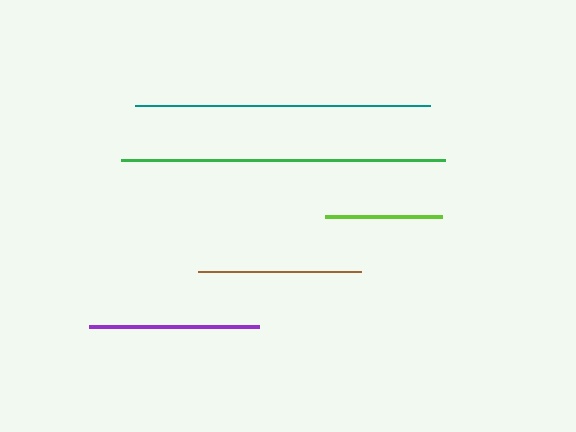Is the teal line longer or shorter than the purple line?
The teal line is longer than the purple line.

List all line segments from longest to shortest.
From longest to shortest: green, teal, purple, brown, lime.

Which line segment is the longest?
The green line is the longest at approximately 323 pixels.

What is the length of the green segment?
The green segment is approximately 323 pixels long.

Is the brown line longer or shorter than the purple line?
The purple line is longer than the brown line.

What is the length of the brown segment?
The brown segment is approximately 163 pixels long.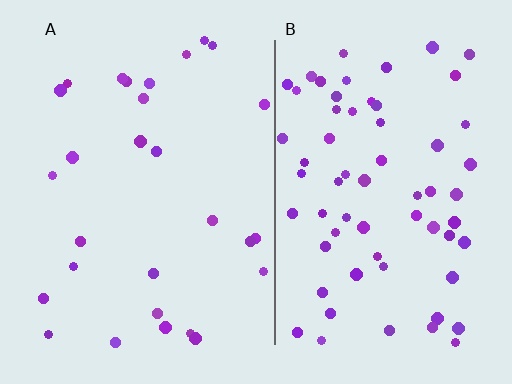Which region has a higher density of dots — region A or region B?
B (the right).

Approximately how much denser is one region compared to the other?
Approximately 2.3× — region B over region A.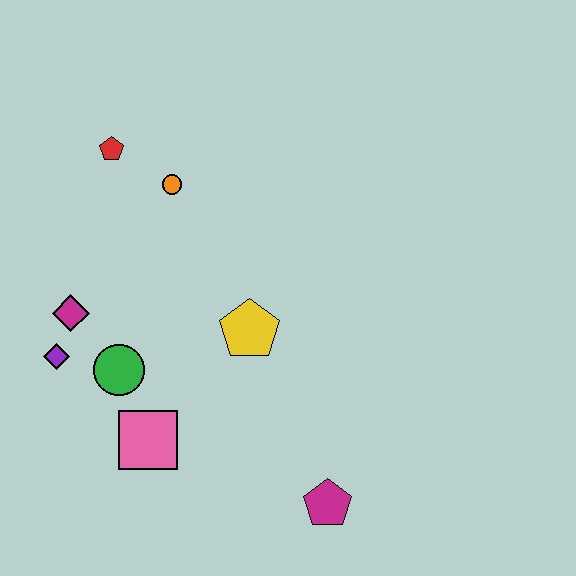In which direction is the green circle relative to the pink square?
The green circle is above the pink square.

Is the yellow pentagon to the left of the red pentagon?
No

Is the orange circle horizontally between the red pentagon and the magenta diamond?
No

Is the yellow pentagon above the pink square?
Yes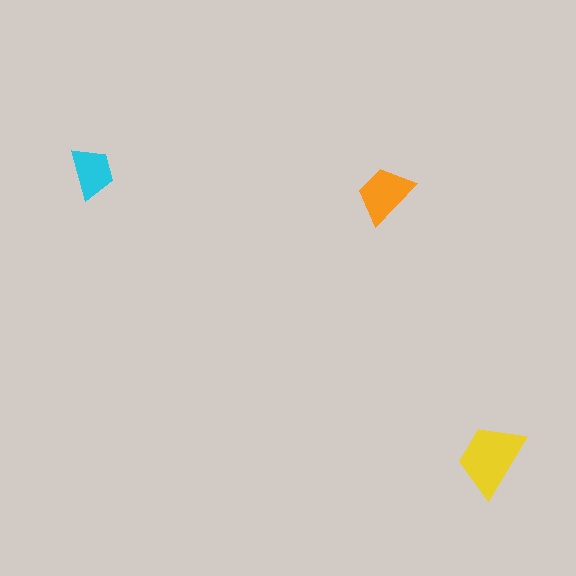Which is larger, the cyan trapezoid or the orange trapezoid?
The orange one.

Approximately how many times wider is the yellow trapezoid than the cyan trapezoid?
About 1.5 times wider.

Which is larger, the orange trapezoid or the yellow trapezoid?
The yellow one.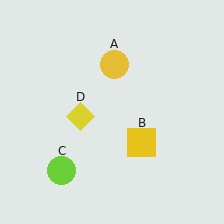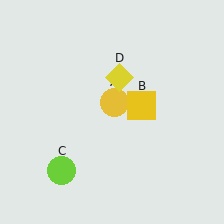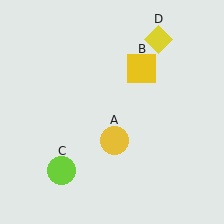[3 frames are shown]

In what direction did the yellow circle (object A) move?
The yellow circle (object A) moved down.